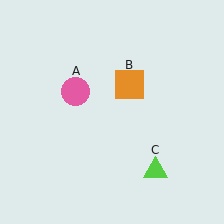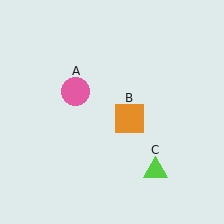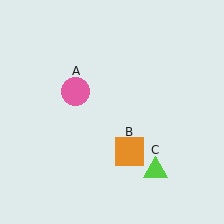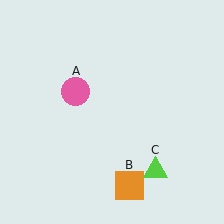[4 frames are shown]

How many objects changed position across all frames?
1 object changed position: orange square (object B).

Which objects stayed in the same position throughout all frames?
Pink circle (object A) and lime triangle (object C) remained stationary.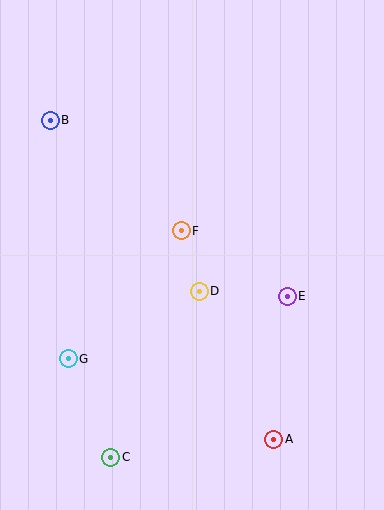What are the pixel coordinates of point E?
Point E is at (287, 296).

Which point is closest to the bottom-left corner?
Point C is closest to the bottom-left corner.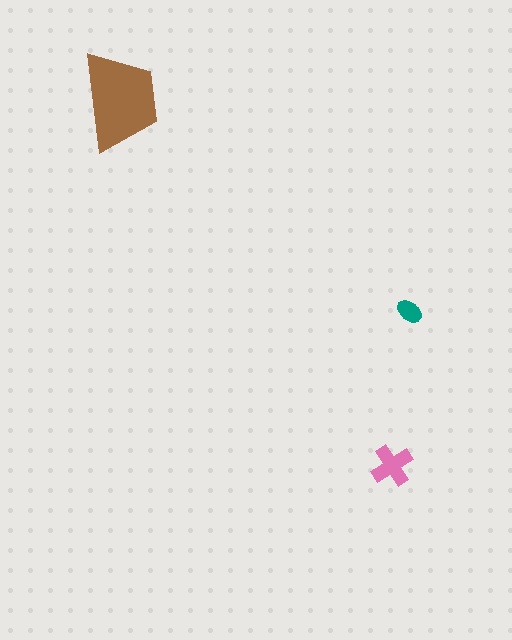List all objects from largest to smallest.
The brown trapezoid, the pink cross, the teal ellipse.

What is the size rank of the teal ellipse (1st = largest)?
3rd.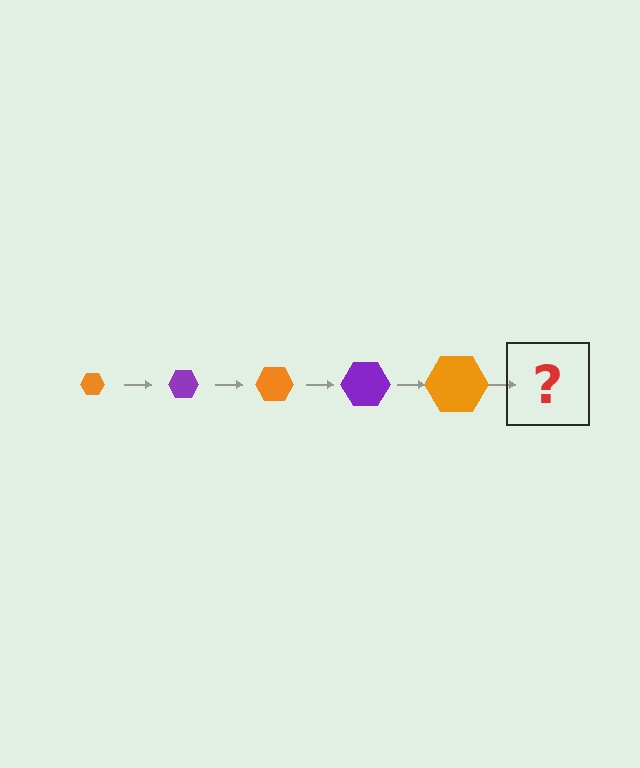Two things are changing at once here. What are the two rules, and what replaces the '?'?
The two rules are that the hexagon grows larger each step and the color cycles through orange and purple. The '?' should be a purple hexagon, larger than the previous one.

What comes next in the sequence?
The next element should be a purple hexagon, larger than the previous one.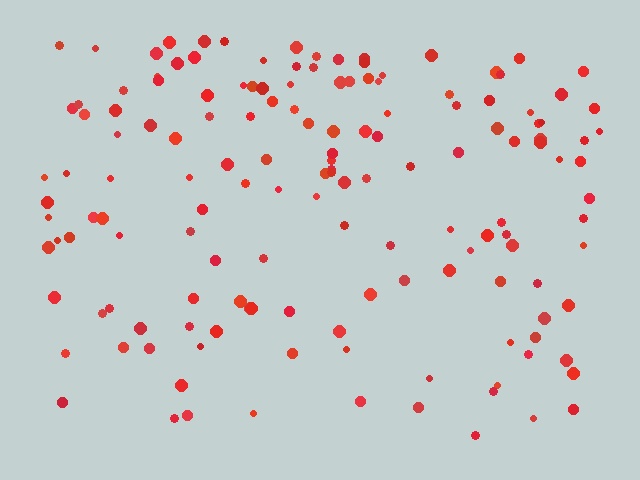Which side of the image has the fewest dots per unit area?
The bottom.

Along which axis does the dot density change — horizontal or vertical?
Vertical.